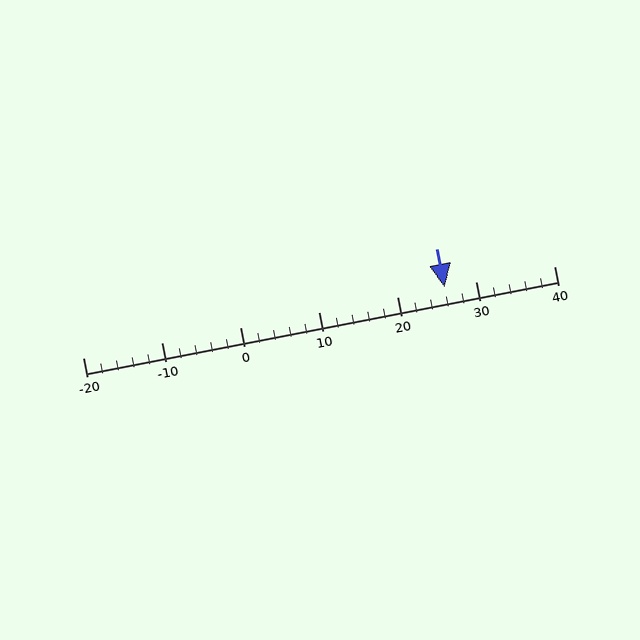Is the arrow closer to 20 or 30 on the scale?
The arrow is closer to 30.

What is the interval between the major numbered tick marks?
The major tick marks are spaced 10 units apart.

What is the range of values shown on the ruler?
The ruler shows values from -20 to 40.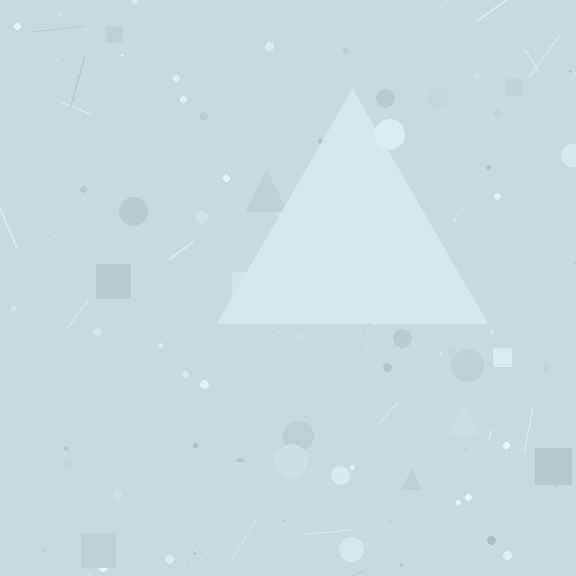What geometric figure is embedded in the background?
A triangle is embedded in the background.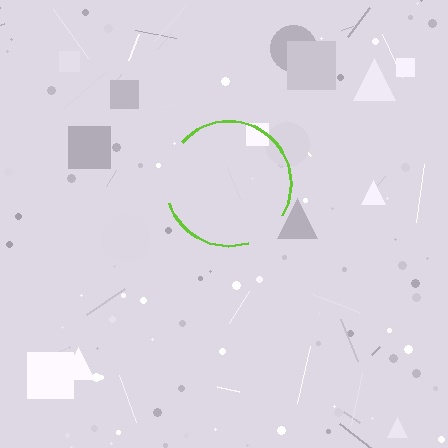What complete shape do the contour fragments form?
The contour fragments form a circle.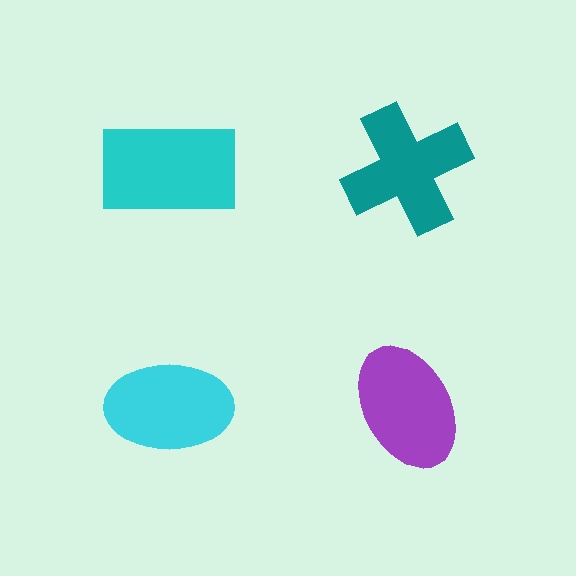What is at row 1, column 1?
A cyan rectangle.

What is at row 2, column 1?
A cyan ellipse.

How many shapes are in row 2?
2 shapes.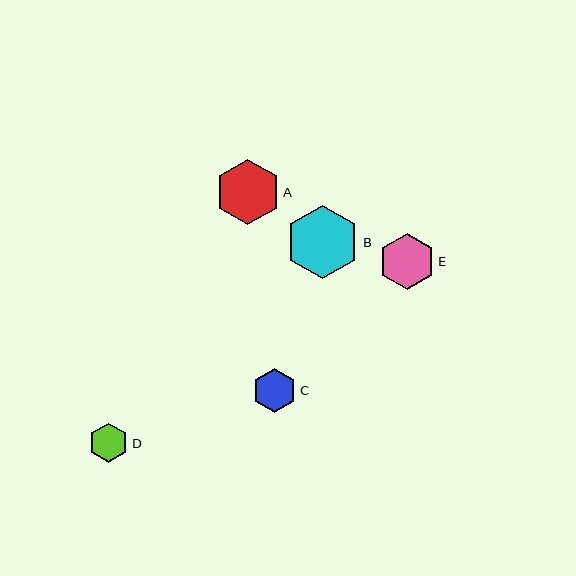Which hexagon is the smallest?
Hexagon D is the smallest with a size of approximately 39 pixels.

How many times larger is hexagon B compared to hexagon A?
Hexagon B is approximately 1.1 times the size of hexagon A.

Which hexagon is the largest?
Hexagon B is the largest with a size of approximately 74 pixels.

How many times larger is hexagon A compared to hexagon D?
Hexagon A is approximately 1.7 times the size of hexagon D.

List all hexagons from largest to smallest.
From largest to smallest: B, A, E, C, D.